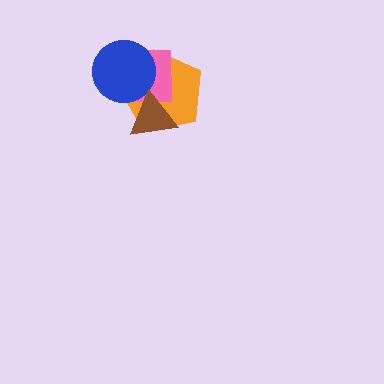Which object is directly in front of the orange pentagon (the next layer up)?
The pink square is directly in front of the orange pentagon.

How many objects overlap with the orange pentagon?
3 objects overlap with the orange pentagon.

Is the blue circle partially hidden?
No, no other shape covers it.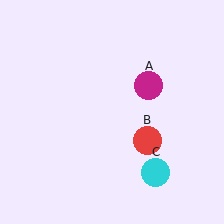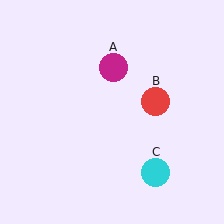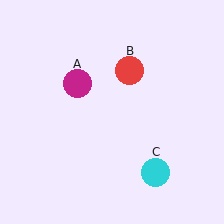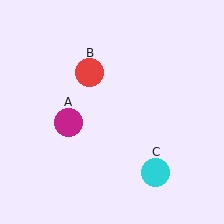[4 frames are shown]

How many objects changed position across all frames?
2 objects changed position: magenta circle (object A), red circle (object B).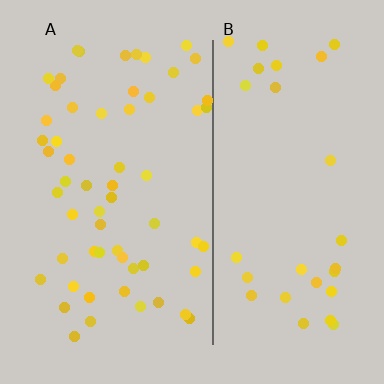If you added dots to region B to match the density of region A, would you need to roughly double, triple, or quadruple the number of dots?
Approximately double.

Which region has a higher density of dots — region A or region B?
A (the left).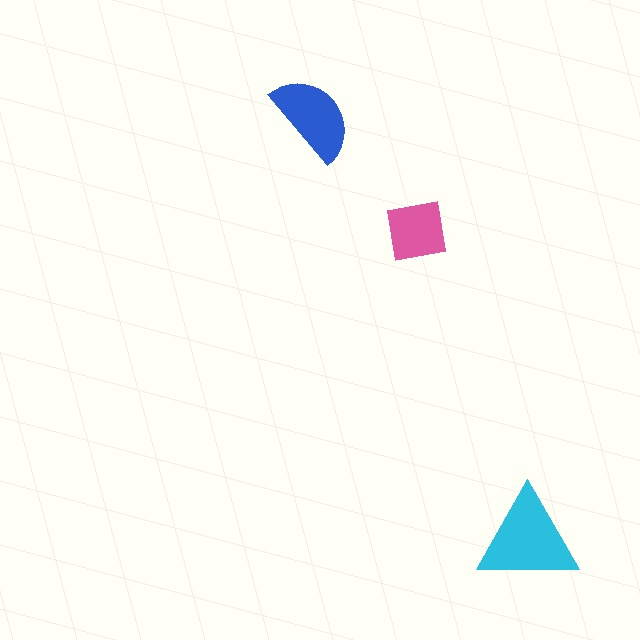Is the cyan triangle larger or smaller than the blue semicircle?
Larger.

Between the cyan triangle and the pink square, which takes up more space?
The cyan triangle.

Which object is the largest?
The cyan triangle.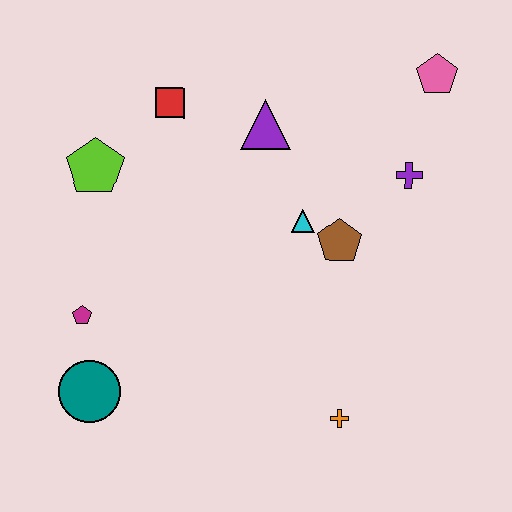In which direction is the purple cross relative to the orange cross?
The purple cross is above the orange cross.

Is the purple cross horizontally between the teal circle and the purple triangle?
No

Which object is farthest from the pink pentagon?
The teal circle is farthest from the pink pentagon.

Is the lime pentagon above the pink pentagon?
No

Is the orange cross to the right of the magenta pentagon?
Yes